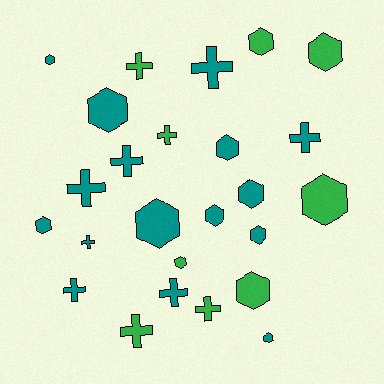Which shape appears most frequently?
Hexagon, with 14 objects.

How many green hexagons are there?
There are 5 green hexagons.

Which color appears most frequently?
Teal, with 16 objects.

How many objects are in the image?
There are 25 objects.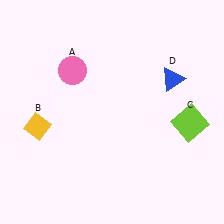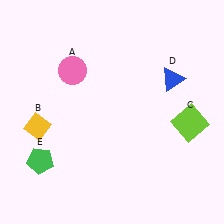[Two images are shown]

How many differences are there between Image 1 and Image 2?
There is 1 difference between the two images.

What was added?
A green pentagon (E) was added in Image 2.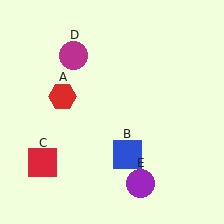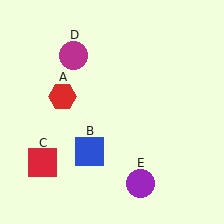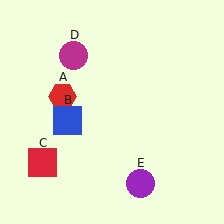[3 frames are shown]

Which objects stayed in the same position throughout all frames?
Red hexagon (object A) and red square (object C) and magenta circle (object D) and purple circle (object E) remained stationary.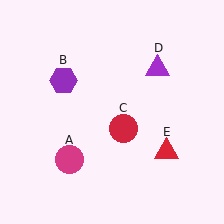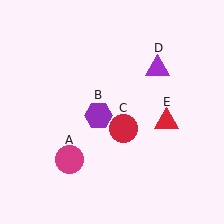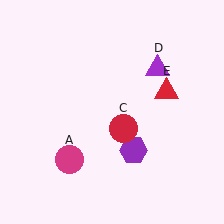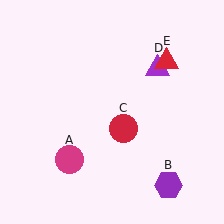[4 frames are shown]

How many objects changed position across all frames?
2 objects changed position: purple hexagon (object B), red triangle (object E).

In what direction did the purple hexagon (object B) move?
The purple hexagon (object B) moved down and to the right.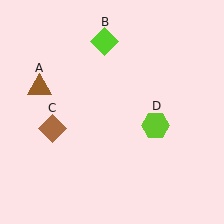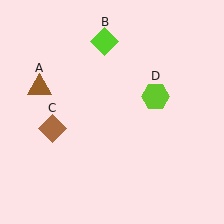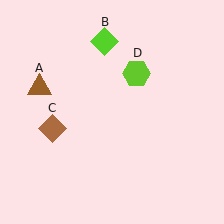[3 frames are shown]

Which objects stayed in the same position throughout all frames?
Brown triangle (object A) and lime diamond (object B) and brown diamond (object C) remained stationary.